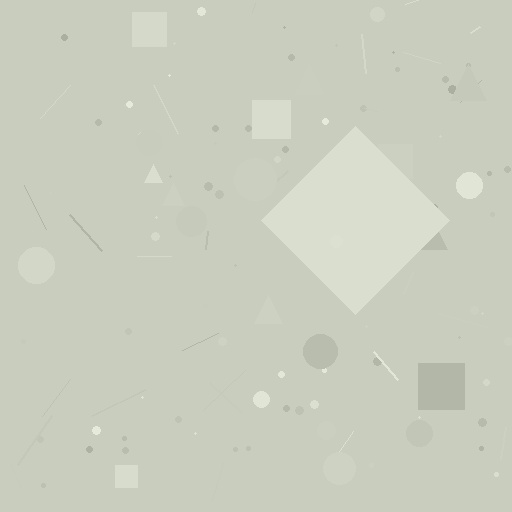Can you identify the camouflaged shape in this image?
The camouflaged shape is a diamond.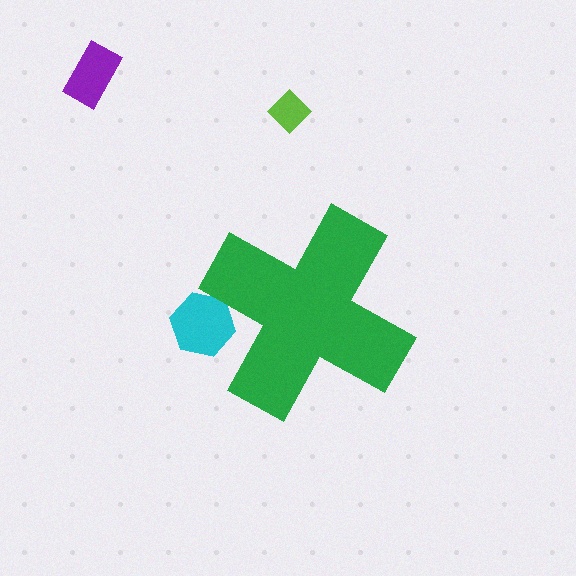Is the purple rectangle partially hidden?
No, the purple rectangle is fully visible.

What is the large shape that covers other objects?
A green cross.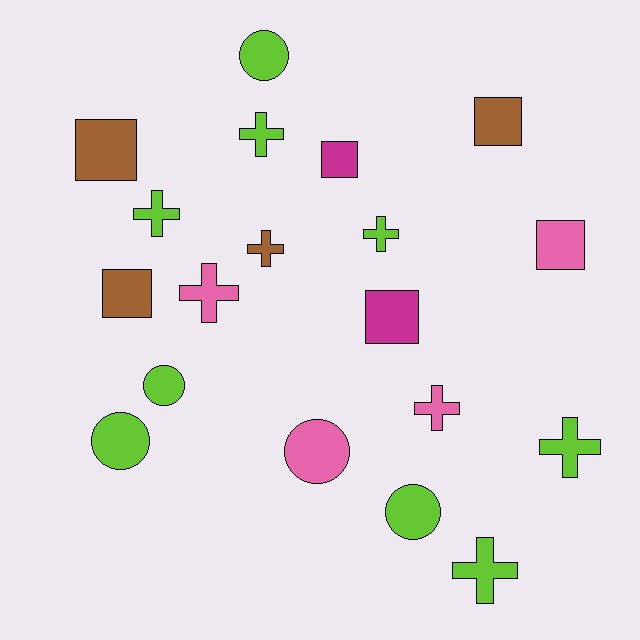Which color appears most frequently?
Lime, with 9 objects.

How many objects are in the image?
There are 19 objects.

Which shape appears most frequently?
Cross, with 8 objects.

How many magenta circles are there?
There are no magenta circles.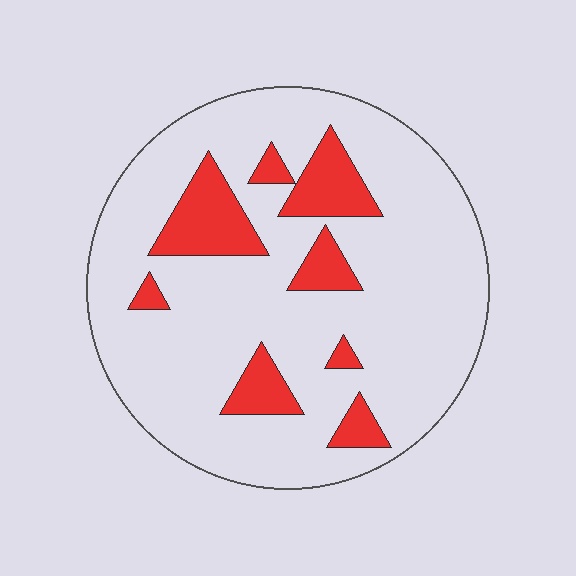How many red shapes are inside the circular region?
8.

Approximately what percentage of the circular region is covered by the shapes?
Approximately 15%.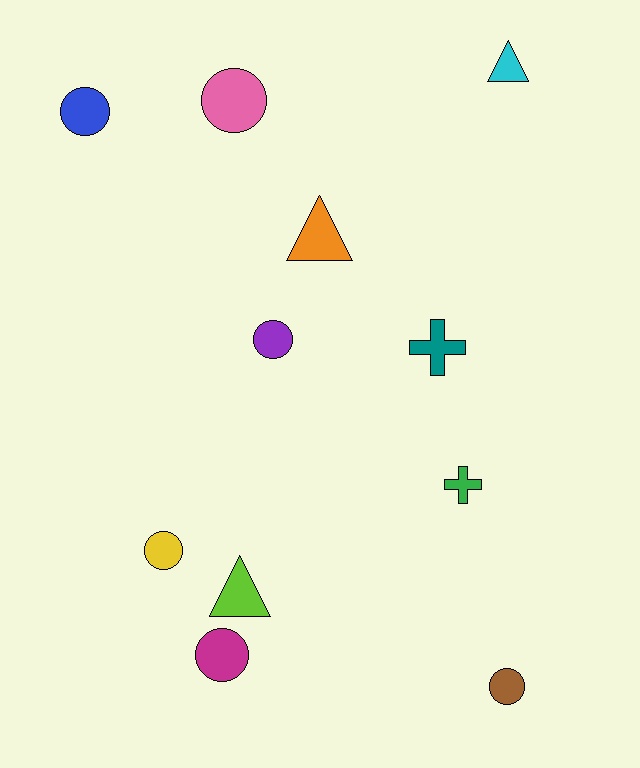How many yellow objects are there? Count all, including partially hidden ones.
There is 1 yellow object.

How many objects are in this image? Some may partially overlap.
There are 11 objects.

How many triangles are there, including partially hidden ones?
There are 3 triangles.